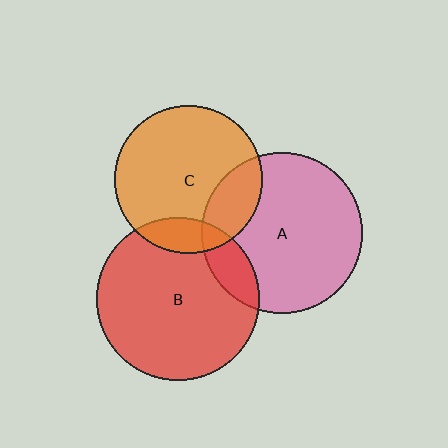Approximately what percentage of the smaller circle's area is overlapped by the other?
Approximately 15%.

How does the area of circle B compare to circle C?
Approximately 1.2 times.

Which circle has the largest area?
Circle B (red).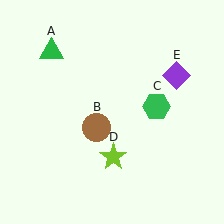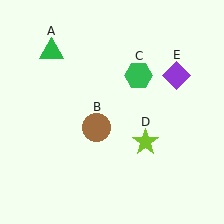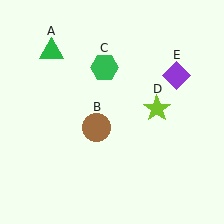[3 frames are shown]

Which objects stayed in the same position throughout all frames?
Green triangle (object A) and brown circle (object B) and purple diamond (object E) remained stationary.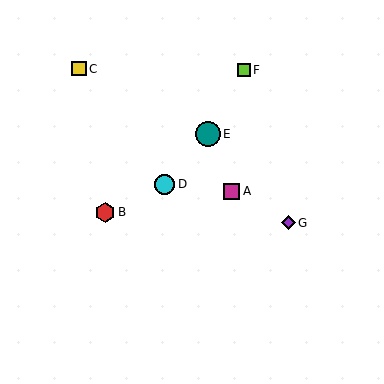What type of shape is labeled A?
Shape A is a magenta square.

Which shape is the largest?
The teal circle (labeled E) is the largest.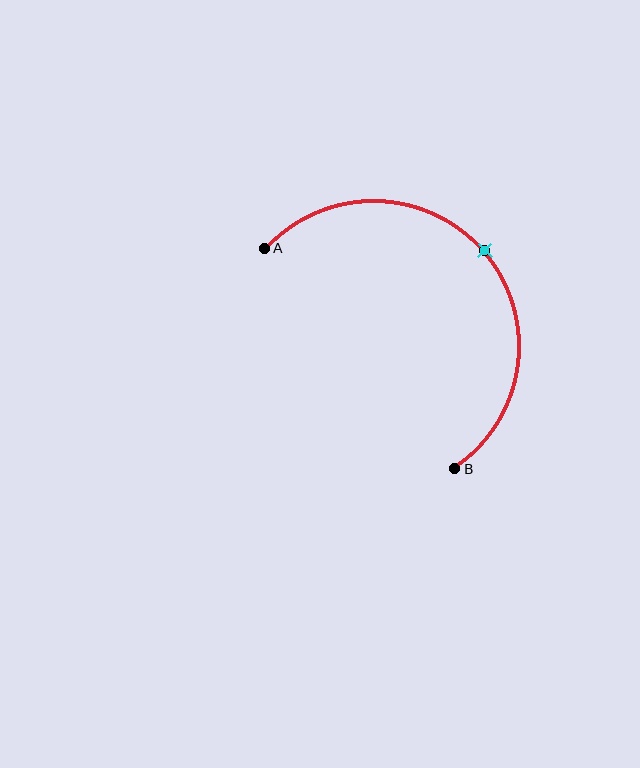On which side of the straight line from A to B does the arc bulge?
The arc bulges above and to the right of the straight line connecting A and B.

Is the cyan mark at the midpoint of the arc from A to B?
Yes. The cyan mark lies on the arc at equal arc-length from both A and B — it is the arc midpoint.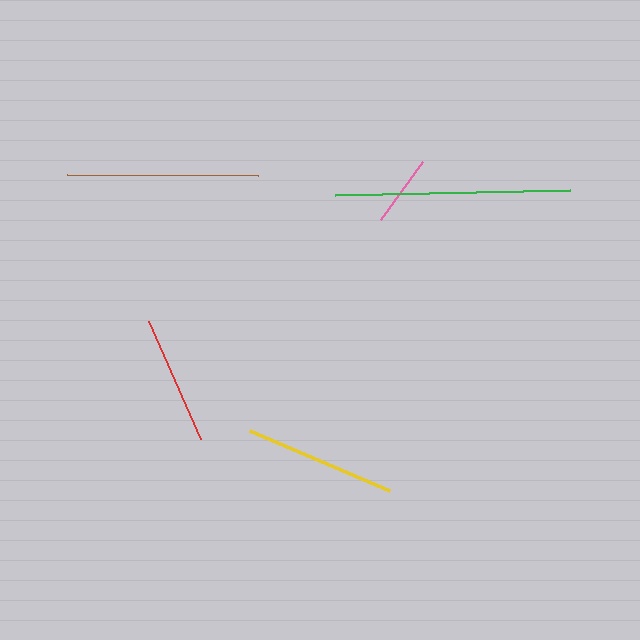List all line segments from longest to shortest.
From longest to shortest: green, brown, yellow, red, pink.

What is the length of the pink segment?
The pink segment is approximately 71 pixels long.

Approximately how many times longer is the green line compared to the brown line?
The green line is approximately 1.2 times the length of the brown line.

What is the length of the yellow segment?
The yellow segment is approximately 153 pixels long.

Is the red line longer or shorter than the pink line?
The red line is longer than the pink line.